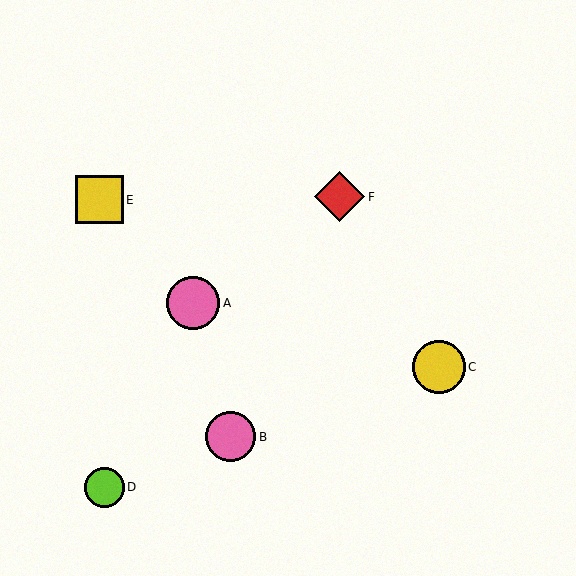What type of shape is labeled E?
Shape E is a yellow square.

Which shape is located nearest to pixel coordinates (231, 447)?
The pink circle (labeled B) at (231, 437) is nearest to that location.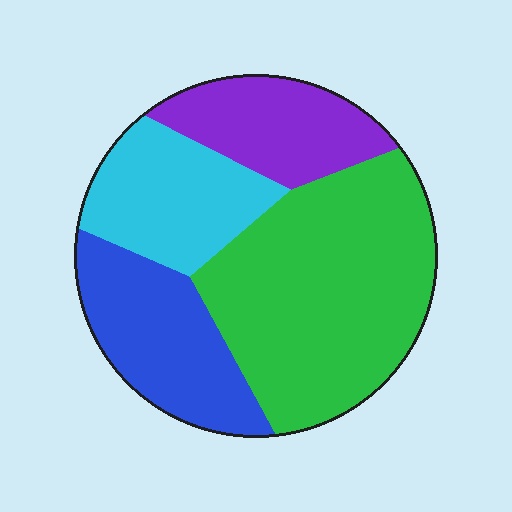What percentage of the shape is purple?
Purple takes up between a sixth and a third of the shape.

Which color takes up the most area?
Green, at roughly 45%.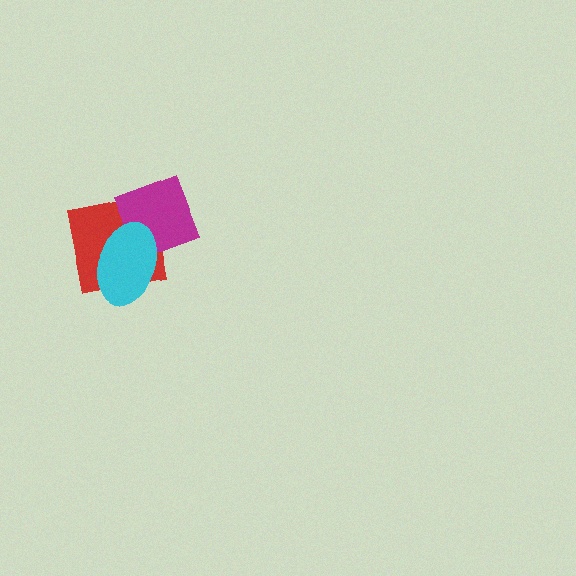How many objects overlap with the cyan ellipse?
2 objects overlap with the cyan ellipse.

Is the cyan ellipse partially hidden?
No, no other shape covers it.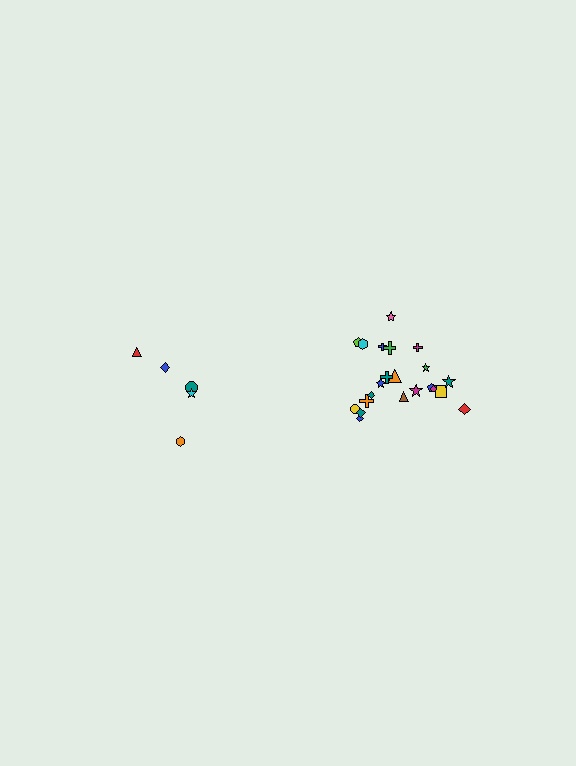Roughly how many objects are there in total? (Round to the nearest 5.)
Roughly 25 objects in total.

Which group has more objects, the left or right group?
The right group.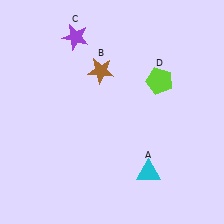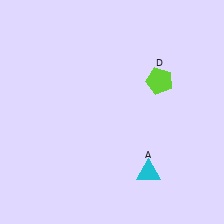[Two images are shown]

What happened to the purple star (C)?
The purple star (C) was removed in Image 2. It was in the top-left area of Image 1.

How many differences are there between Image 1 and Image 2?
There are 2 differences between the two images.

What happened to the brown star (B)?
The brown star (B) was removed in Image 2. It was in the top-left area of Image 1.